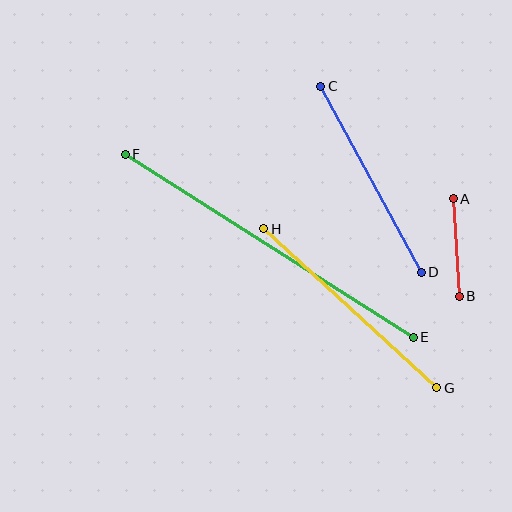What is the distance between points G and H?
The distance is approximately 235 pixels.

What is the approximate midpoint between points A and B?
The midpoint is at approximately (456, 248) pixels.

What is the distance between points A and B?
The distance is approximately 97 pixels.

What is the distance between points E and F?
The distance is approximately 342 pixels.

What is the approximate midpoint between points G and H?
The midpoint is at approximately (350, 308) pixels.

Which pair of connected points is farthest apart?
Points E and F are farthest apart.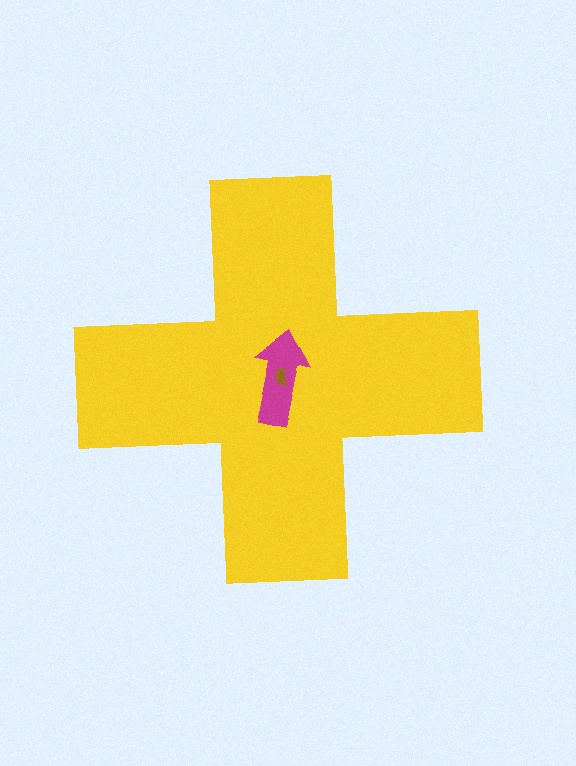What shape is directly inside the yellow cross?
The magenta arrow.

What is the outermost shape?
The yellow cross.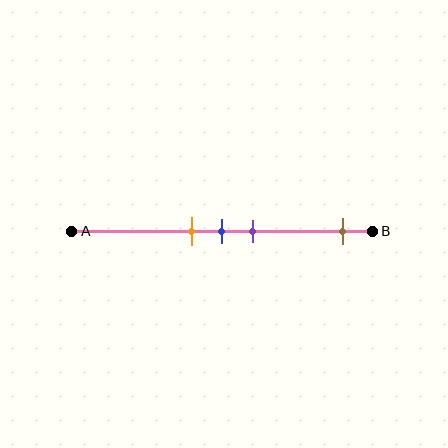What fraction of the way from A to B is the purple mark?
The purple mark is approximately 60% (0.6) of the way from A to B.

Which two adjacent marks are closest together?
The orange and blue marks are the closest adjacent pair.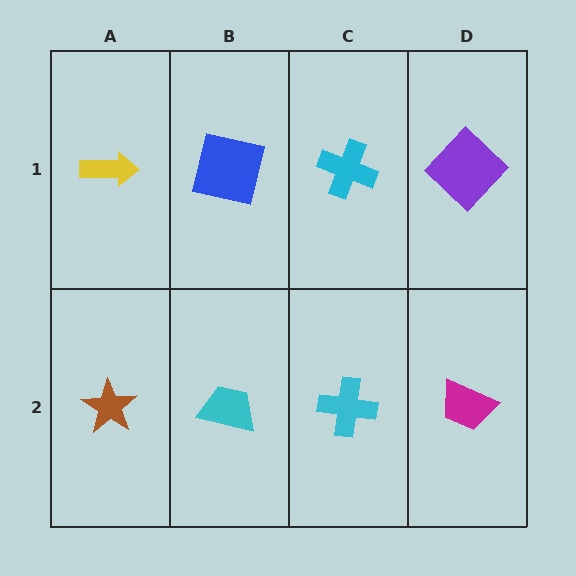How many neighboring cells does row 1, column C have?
3.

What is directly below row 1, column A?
A brown star.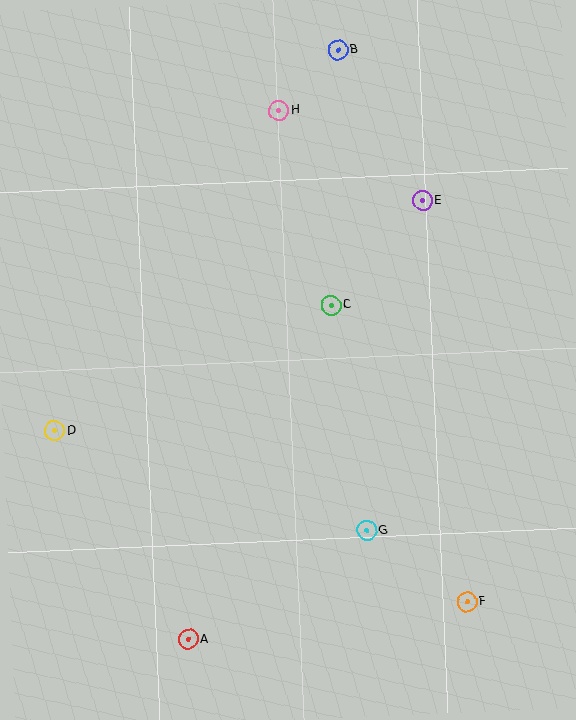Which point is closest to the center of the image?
Point C at (331, 305) is closest to the center.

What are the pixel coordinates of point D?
Point D is at (55, 431).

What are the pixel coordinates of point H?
Point H is at (279, 110).